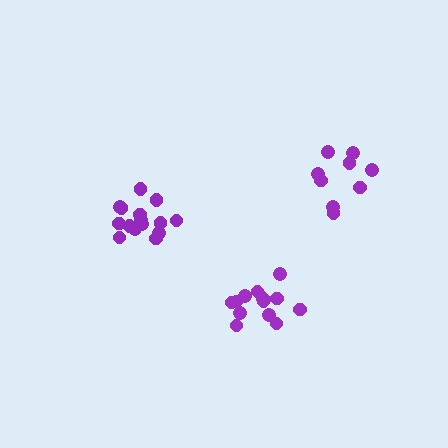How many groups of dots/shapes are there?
There are 3 groups.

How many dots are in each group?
Group 1: 14 dots, Group 2: 9 dots, Group 3: 15 dots (38 total).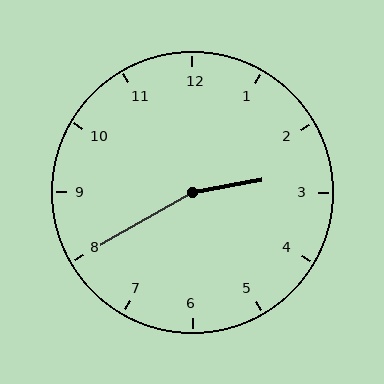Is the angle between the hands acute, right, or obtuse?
It is obtuse.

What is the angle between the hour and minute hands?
Approximately 160 degrees.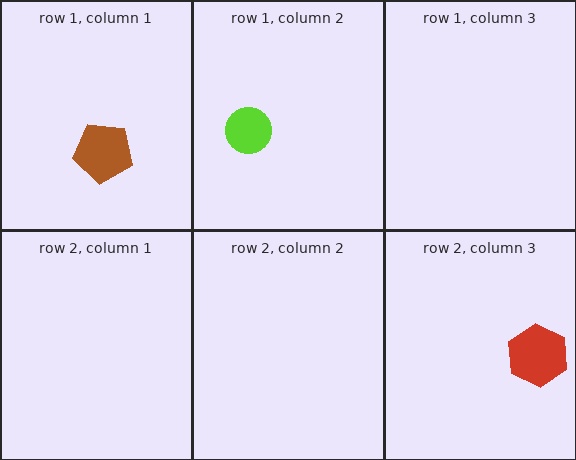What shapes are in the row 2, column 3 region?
The red hexagon.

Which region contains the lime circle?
The row 1, column 2 region.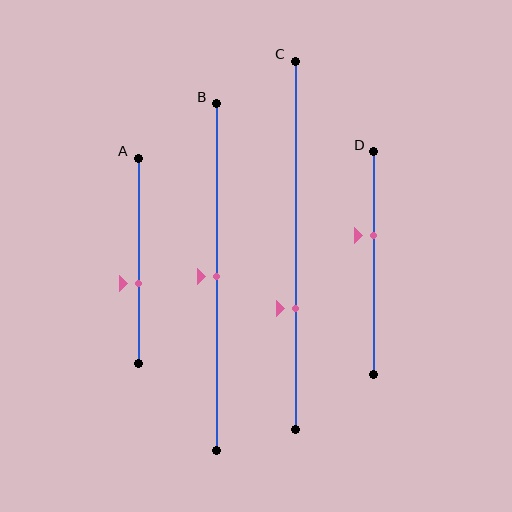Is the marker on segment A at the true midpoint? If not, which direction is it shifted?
No, the marker on segment A is shifted downward by about 11% of the segment length.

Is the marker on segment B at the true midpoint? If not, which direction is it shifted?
Yes, the marker on segment B is at the true midpoint.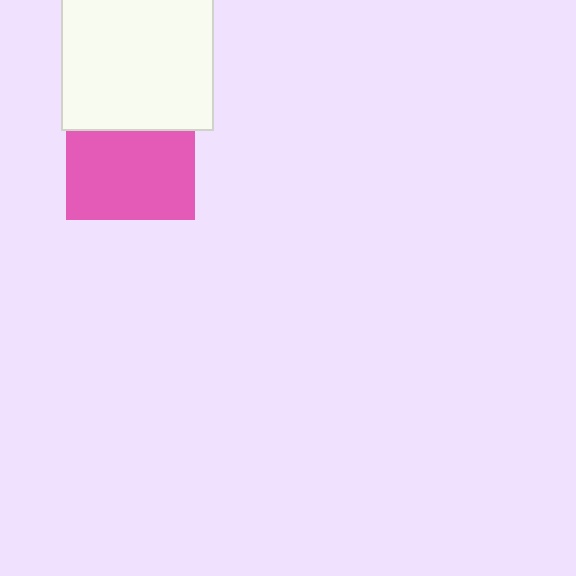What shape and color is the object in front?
The object in front is a white square.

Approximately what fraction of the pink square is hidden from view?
Roughly 31% of the pink square is hidden behind the white square.